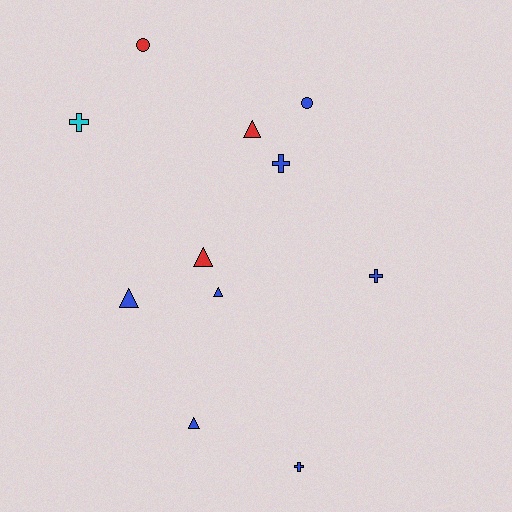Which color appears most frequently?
Blue, with 7 objects.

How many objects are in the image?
There are 11 objects.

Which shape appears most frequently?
Triangle, with 5 objects.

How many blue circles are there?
There is 1 blue circle.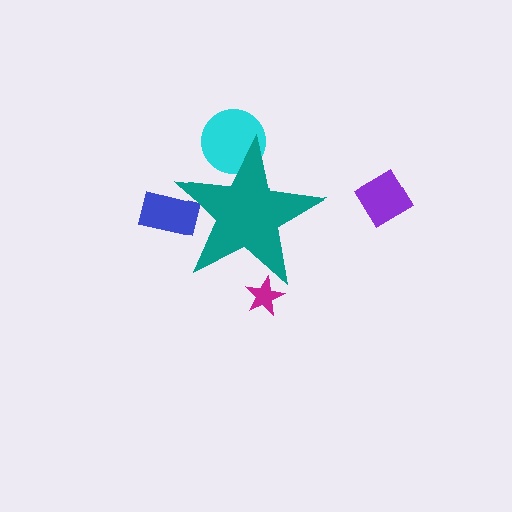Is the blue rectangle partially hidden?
Yes, the blue rectangle is partially hidden behind the teal star.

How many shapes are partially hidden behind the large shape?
3 shapes are partially hidden.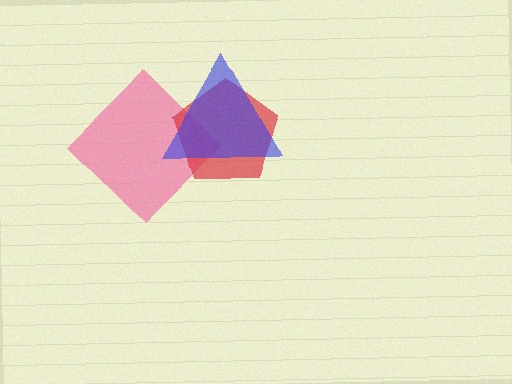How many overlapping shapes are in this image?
There are 3 overlapping shapes in the image.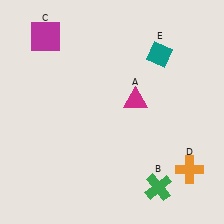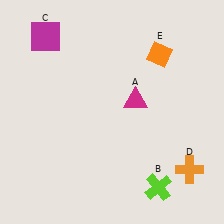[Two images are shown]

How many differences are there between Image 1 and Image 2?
There are 2 differences between the two images.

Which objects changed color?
B changed from green to lime. E changed from teal to orange.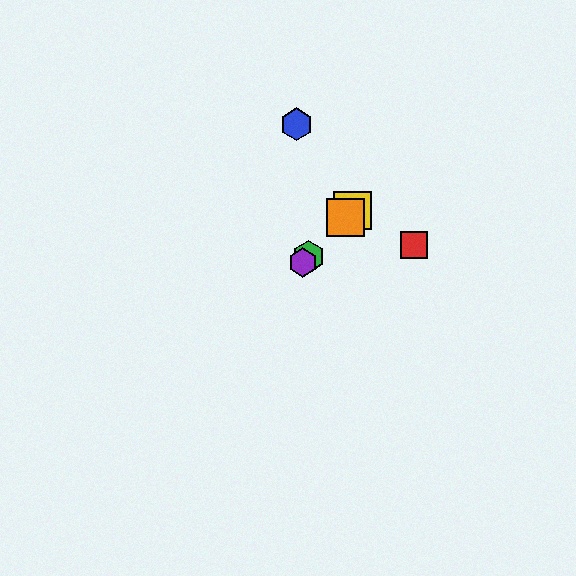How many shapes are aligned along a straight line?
4 shapes (the green hexagon, the yellow square, the purple hexagon, the orange square) are aligned along a straight line.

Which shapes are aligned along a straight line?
The green hexagon, the yellow square, the purple hexagon, the orange square are aligned along a straight line.